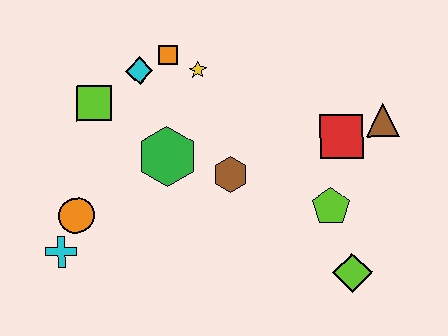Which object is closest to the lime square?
The cyan diamond is closest to the lime square.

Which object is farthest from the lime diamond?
The lime square is farthest from the lime diamond.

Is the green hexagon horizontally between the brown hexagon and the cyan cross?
Yes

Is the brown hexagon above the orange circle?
Yes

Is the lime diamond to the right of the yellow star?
Yes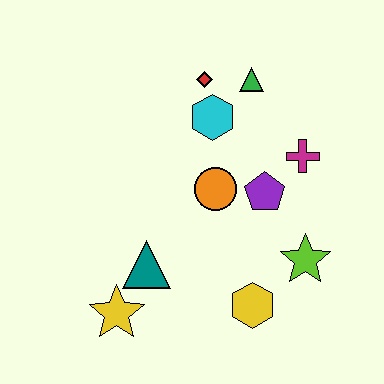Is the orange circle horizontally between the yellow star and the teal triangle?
No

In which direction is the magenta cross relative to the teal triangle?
The magenta cross is to the right of the teal triangle.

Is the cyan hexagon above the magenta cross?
Yes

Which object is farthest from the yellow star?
The green triangle is farthest from the yellow star.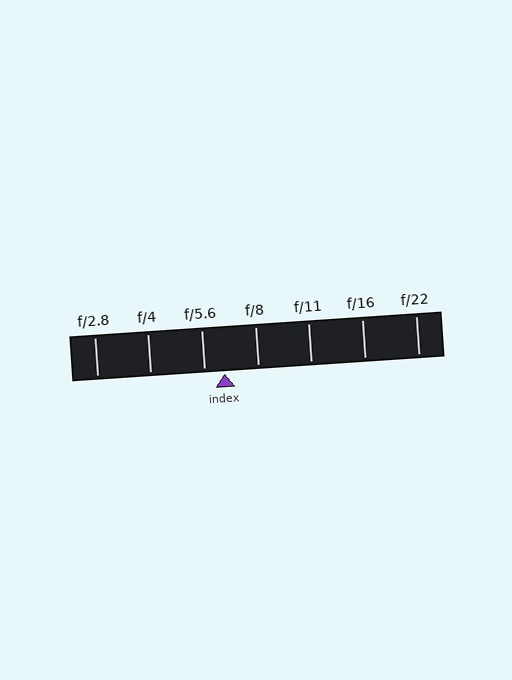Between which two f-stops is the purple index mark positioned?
The index mark is between f/5.6 and f/8.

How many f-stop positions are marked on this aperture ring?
There are 7 f-stop positions marked.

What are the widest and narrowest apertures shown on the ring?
The widest aperture shown is f/2.8 and the narrowest is f/22.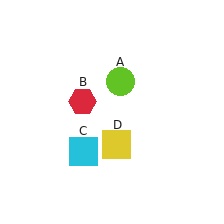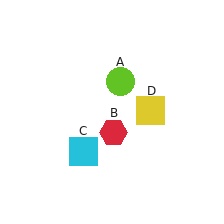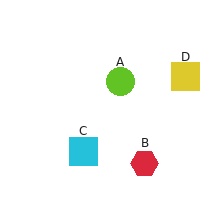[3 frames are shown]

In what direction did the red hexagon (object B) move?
The red hexagon (object B) moved down and to the right.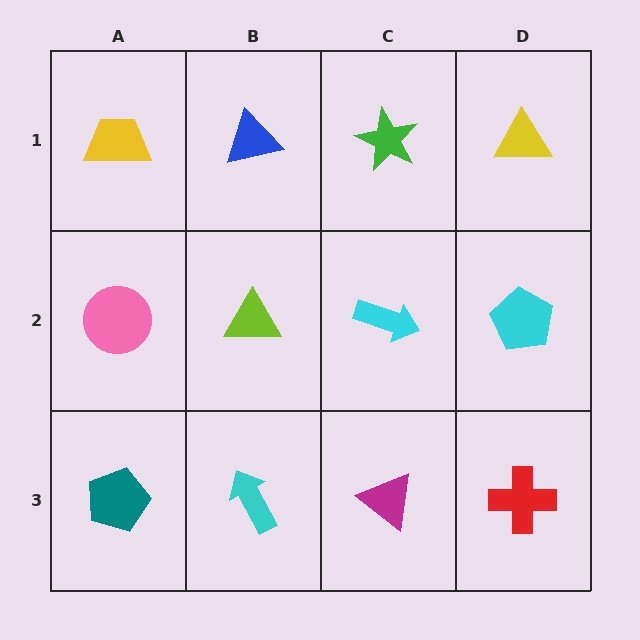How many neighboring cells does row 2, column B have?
4.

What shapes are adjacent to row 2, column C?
A green star (row 1, column C), a magenta triangle (row 3, column C), a lime triangle (row 2, column B), a cyan pentagon (row 2, column D).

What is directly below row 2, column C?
A magenta triangle.